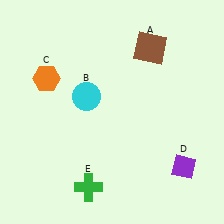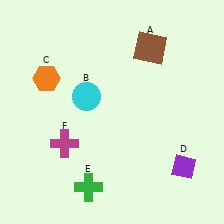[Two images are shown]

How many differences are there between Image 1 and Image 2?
There is 1 difference between the two images.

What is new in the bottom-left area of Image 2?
A magenta cross (F) was added in the bottom-left area of Image 2.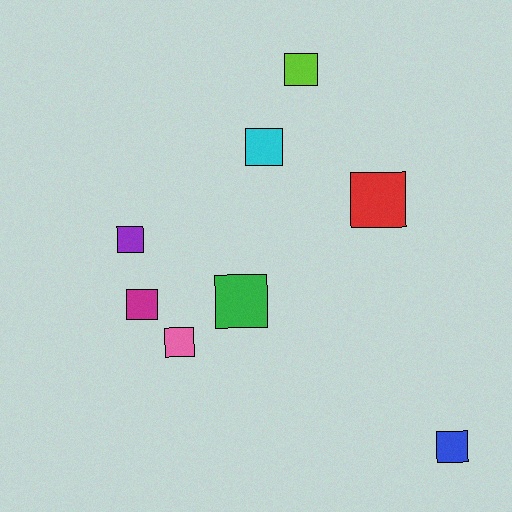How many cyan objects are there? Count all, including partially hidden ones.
There is 1 cyan object.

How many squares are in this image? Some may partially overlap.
There are 8 squares.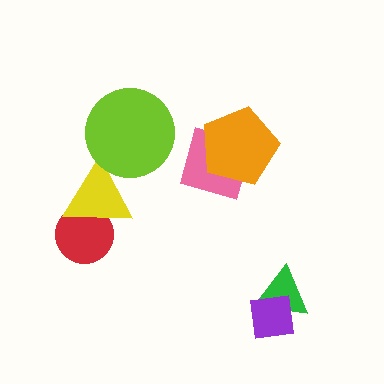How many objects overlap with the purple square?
1 object overlaps with the purple square.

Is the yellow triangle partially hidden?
Yes, it is partially covered by another shape.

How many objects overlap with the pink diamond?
1 object overlaps with the pink diamond.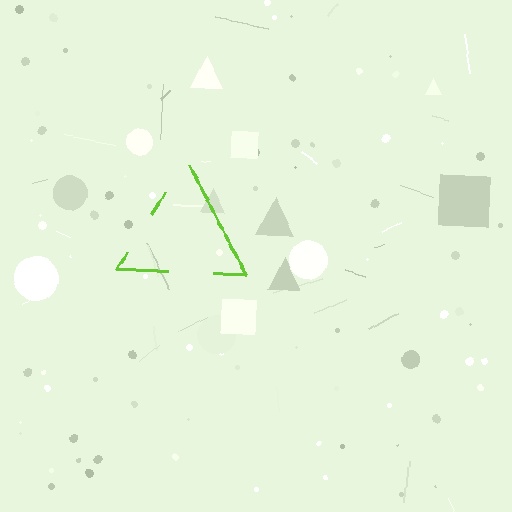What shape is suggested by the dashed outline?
The dashed outline suggests a triangle.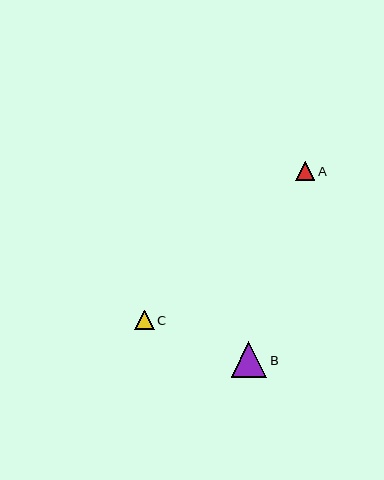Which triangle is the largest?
Triangle B is the largest with a size of approximately 36 pixels.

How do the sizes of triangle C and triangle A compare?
Triangle C and triangle A are approximately the same size.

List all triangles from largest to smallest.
From largest to smallest: B, C, A.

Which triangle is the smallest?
Triangle A is the smallest with a size of approximately 19 pixels.